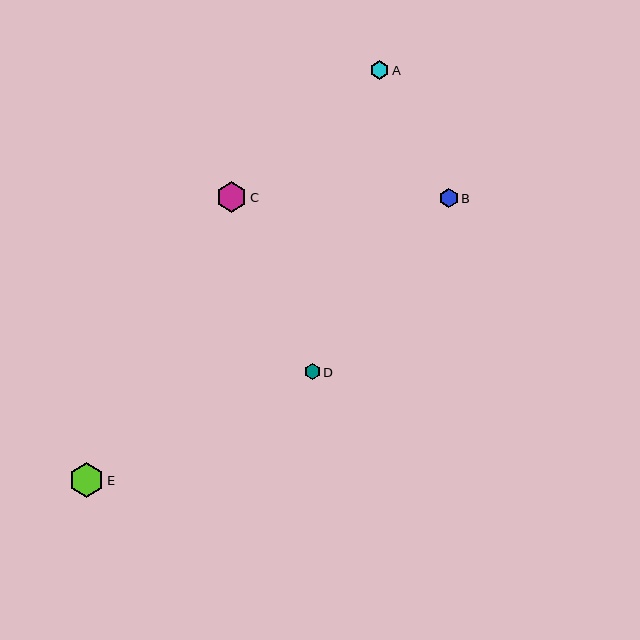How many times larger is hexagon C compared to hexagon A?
Hexagon C is approximately 1.6 times the size of hexagon A.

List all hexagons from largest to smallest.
From largest to smallest: E, C, B, A, D.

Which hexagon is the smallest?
Hexagon D is the smallest with a size of approximately 16 pixels.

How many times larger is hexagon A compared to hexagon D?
Hexagon A is approximately 1.2 times the size of hexagon D.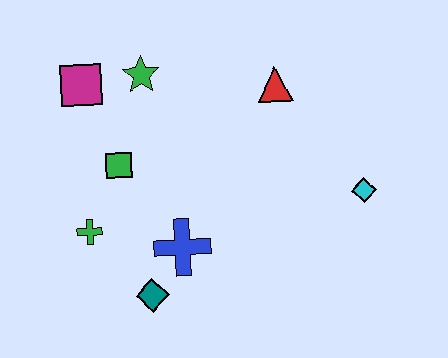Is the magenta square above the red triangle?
Yes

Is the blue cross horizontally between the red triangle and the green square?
Yes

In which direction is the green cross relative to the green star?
The green cross is below the green star.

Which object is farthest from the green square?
The cyan diamond is farthest from the green square.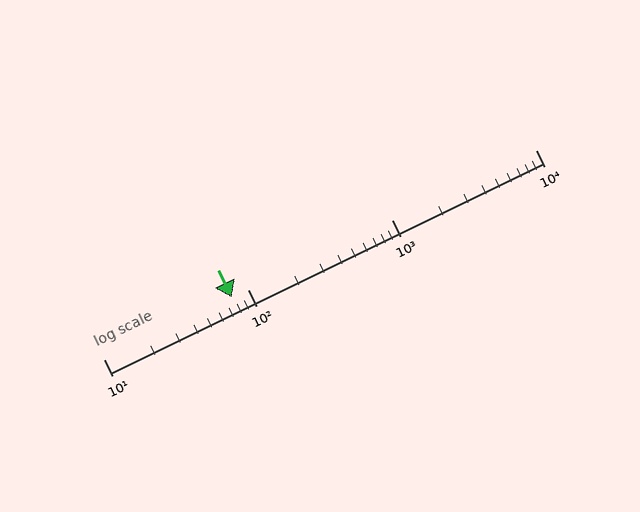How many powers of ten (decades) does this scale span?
The scale spans 3 decades, from 10 to 10000.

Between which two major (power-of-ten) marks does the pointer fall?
The pointer is between 10 and 100.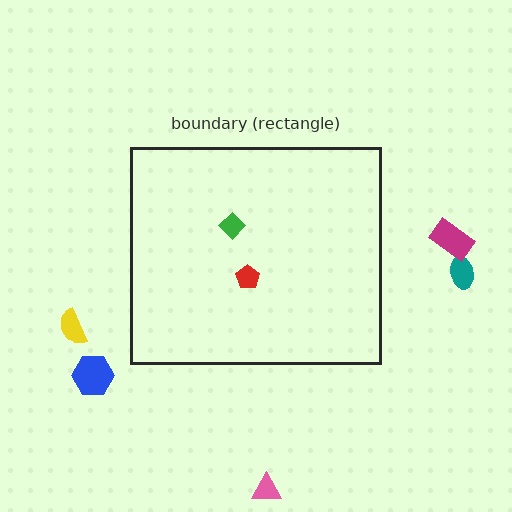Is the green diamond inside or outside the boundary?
Inside.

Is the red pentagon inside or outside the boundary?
Inside.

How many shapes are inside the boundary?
2 inside, 5 outside.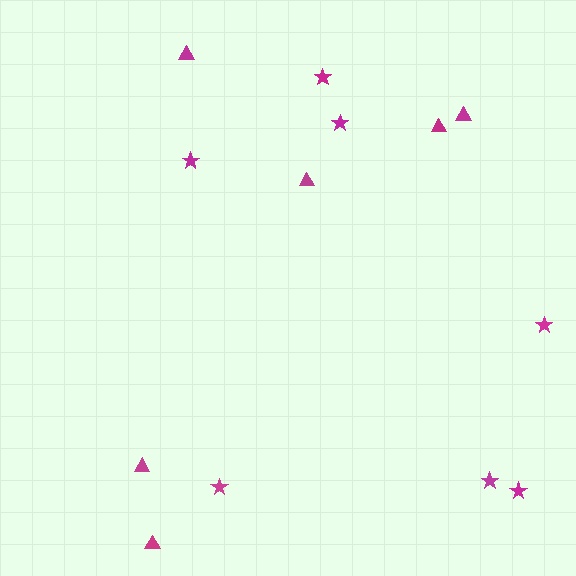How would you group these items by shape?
There are 2 groups: one group of triangles (6) and one group of stars (7).